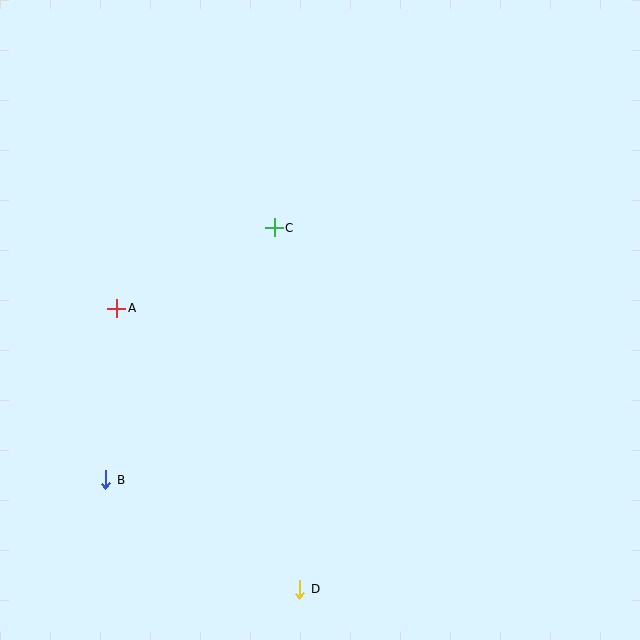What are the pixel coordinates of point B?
Point B is at (106, 480).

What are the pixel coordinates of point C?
Point C is at (274, 228).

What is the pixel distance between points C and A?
The distance between C and A is 177 pixels.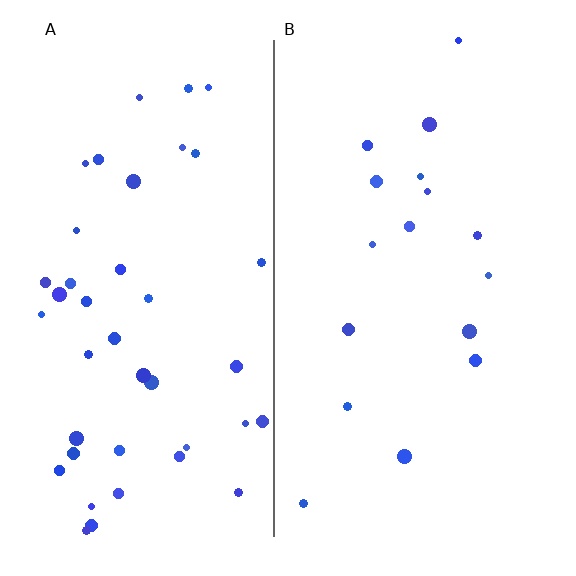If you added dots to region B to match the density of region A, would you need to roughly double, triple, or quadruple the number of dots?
Approximately double.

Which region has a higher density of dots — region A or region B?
A (the left).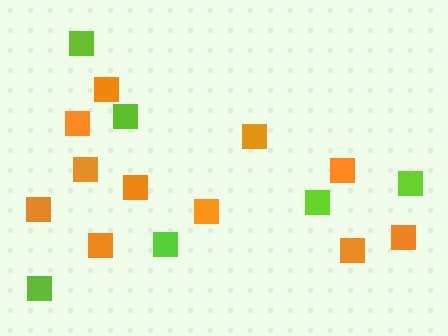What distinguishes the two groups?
There are 2 groups: one group of orange squares (11) and one group of lime squares (6).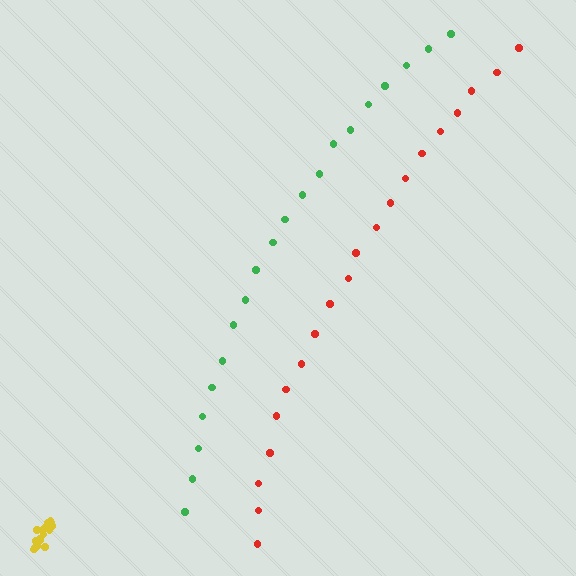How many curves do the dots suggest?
There are 3 distinct paths.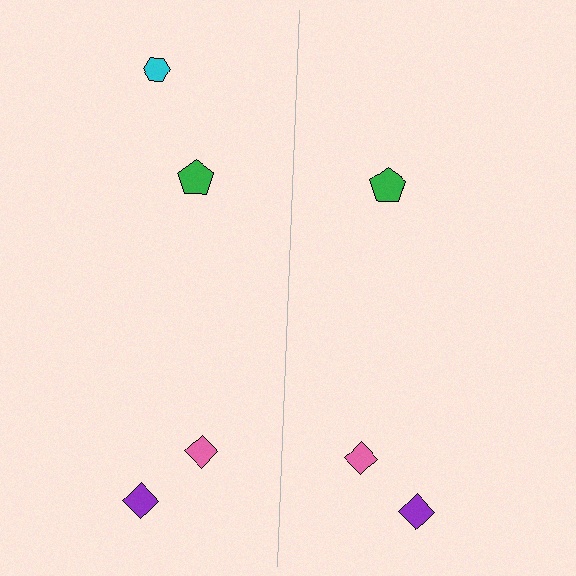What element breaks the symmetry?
A cyan hexagon is missing from the right side.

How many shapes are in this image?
There are 7 shapes in this image.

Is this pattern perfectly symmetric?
No, the pattern is not perfectly symmetric. A cyan hexagon is missing from the right side.